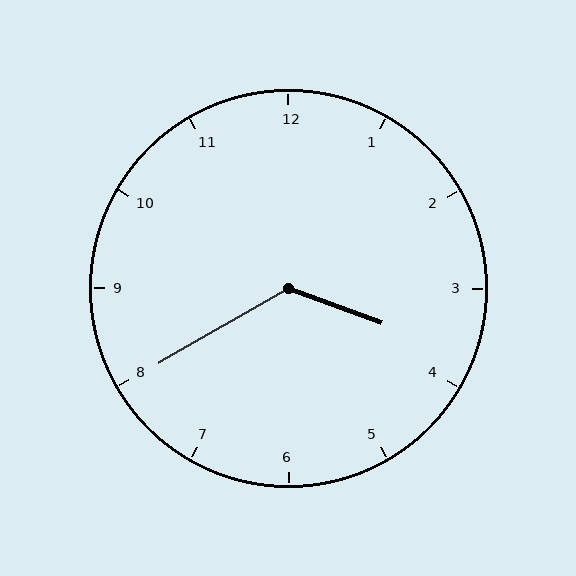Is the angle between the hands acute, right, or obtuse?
It is obtuse.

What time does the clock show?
3:40.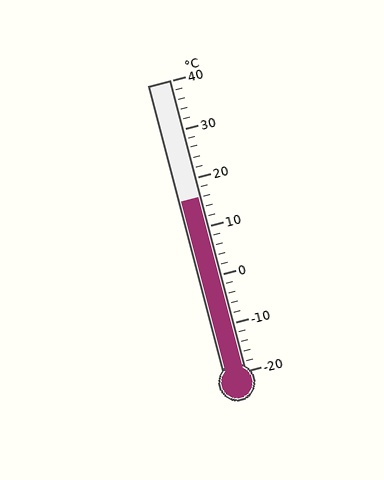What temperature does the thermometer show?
The thermometer shows approximately 16°C.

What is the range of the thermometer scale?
The thermometer scale ranges from -20°C to 40°C.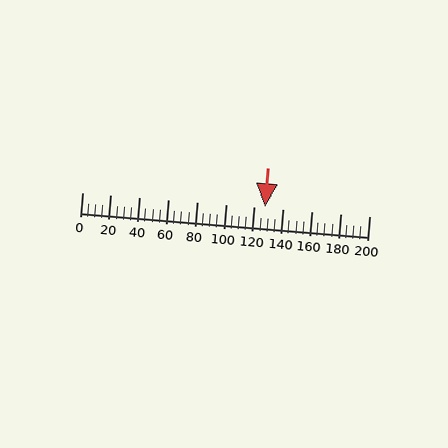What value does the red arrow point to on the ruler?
The red arrow points to approximately 128.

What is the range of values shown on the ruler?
The ruler shows values from 0 to 200.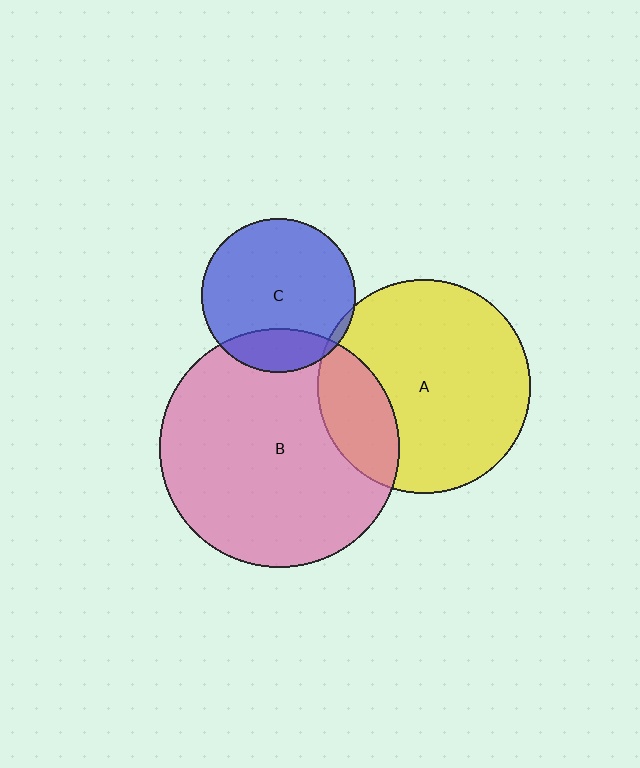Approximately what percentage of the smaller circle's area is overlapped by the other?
Approximately 5%.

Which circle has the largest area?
Circle B (pink).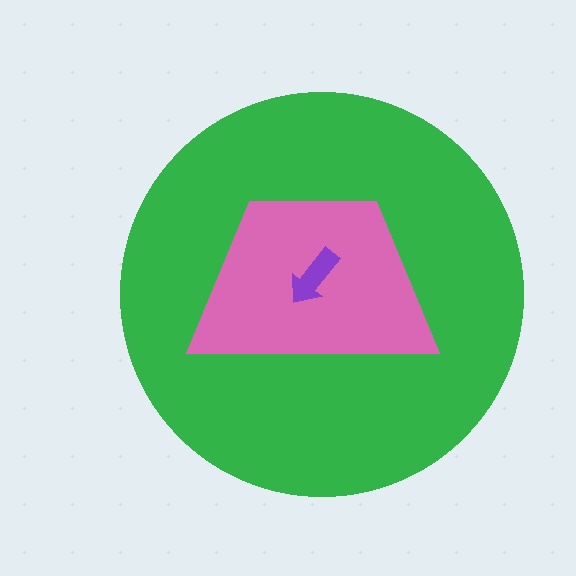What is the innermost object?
The purple arrow.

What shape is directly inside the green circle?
The pink trapezoid.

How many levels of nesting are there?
3.